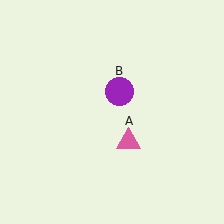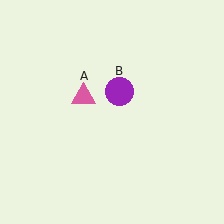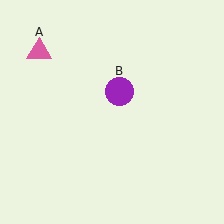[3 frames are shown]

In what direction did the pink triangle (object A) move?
The pink triangle (object A) moved up and to the left.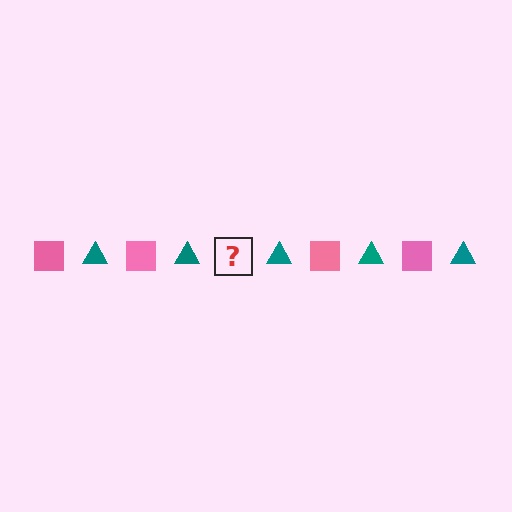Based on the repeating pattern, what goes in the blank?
The blank should be a pink square.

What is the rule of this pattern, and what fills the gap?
The rule is that the pattern alternates between pink square and teal triangle. The gap should be filled with a pink square.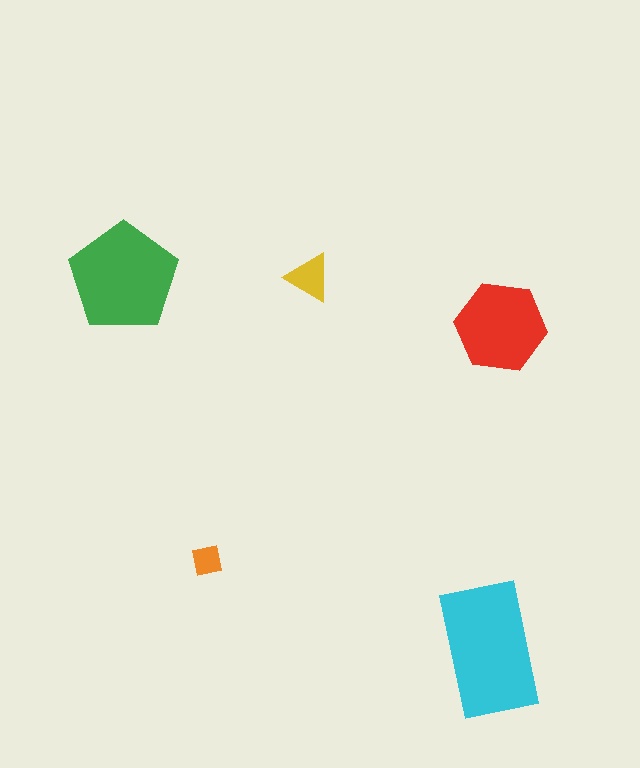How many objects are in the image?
There are 5 objects in the image.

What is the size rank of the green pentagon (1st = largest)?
2nd.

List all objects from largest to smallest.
The cyan rectangle, the green pentagon, the red hexagon, the yellow triangle, the orange square.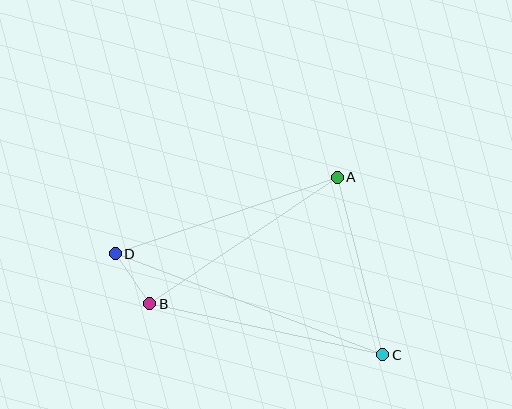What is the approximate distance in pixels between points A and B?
The distance between A and B is approximately 226 pixels.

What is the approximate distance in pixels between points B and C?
The distance between B and C is approximately 239 pixels.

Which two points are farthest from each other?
Points C and D are farthest from each other.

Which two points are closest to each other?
Points B and D are closest to each other.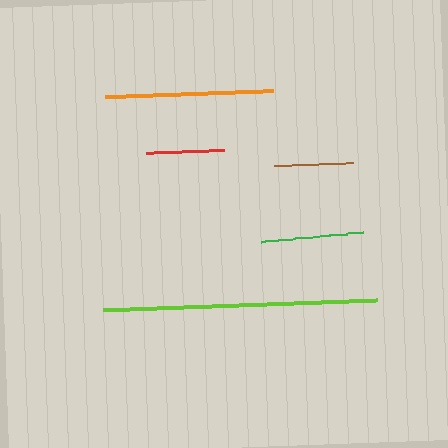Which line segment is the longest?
The lime line is the longest at approximately 274 pixels.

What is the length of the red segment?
The red segment is approximately 78 pixels long.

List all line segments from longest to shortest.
From longest to shortest: lime, orange, green, red, brown.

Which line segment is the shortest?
The brown line is the shortest at approximately 78 pixels.